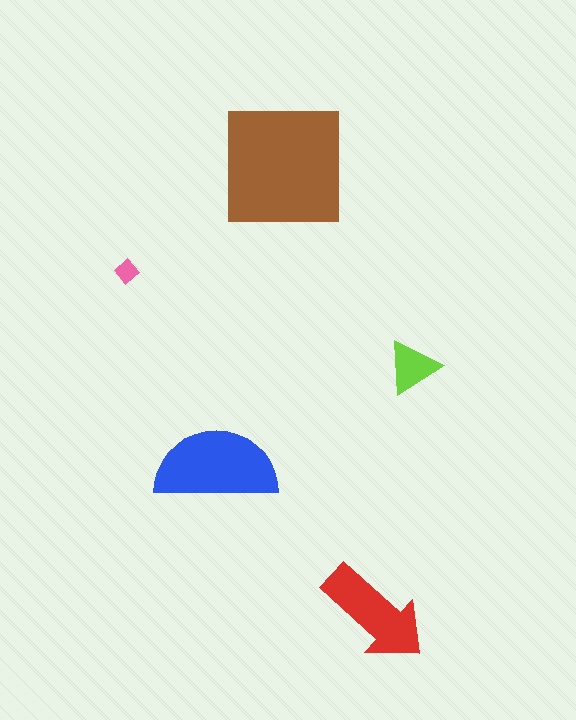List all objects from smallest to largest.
The pink diamond, the lime triangle, the red arrow, the blue semicircle, the brown square.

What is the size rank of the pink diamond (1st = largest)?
5th.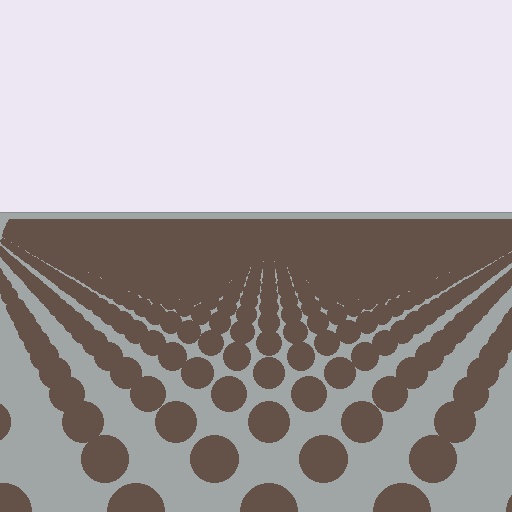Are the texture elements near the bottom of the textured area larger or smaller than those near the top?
Larger. Near the bottom, elements are closer to the viewer and appear at a bigger on-screen size.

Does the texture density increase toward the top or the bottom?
Density increases toward the top.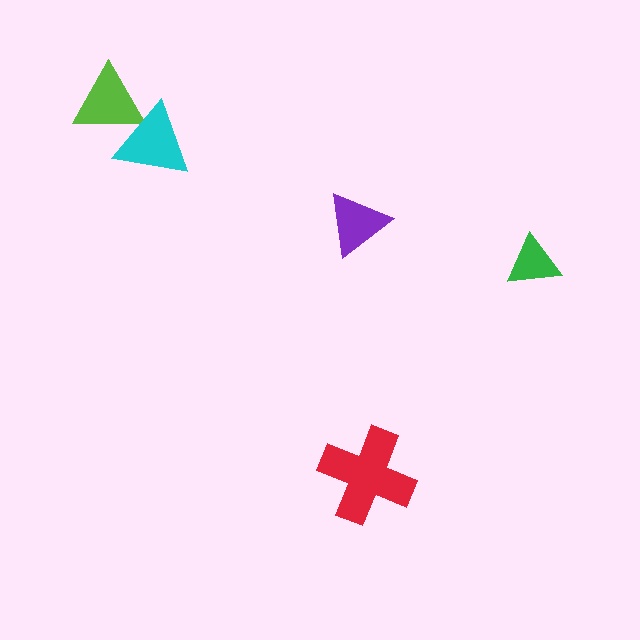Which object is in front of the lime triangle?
The cyan triangle is in front of the lime triangle.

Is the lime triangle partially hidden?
Yes, it is partially covered by another shape.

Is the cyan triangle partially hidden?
No, no other shape covers it.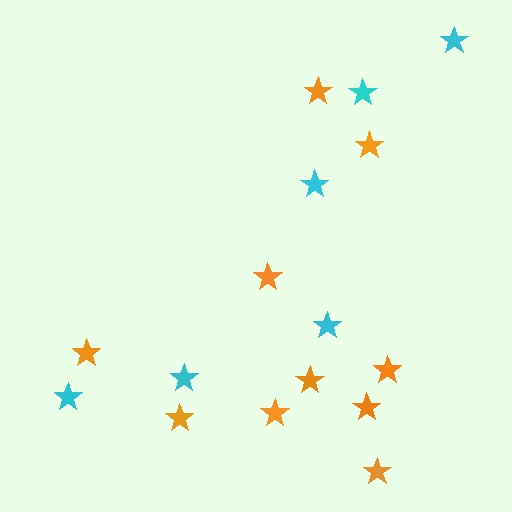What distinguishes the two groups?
There are 2 groups: one group of cyan stars (6) and one group of orange stars (10).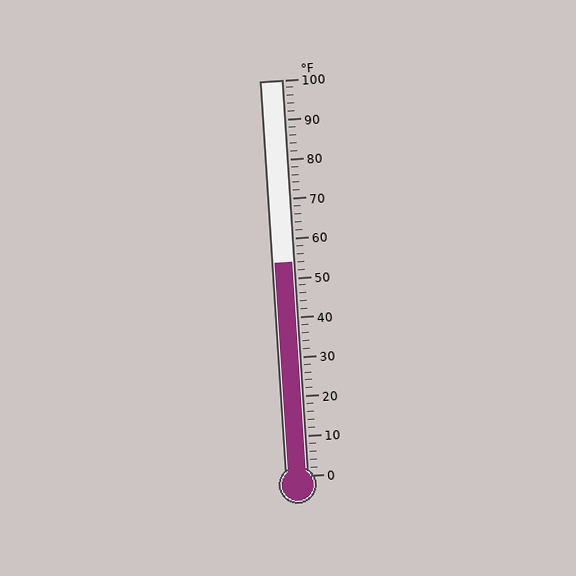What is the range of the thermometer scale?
The thermometer scale ranges from 0°F to 100°F.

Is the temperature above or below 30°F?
The temperature is above 30°F.